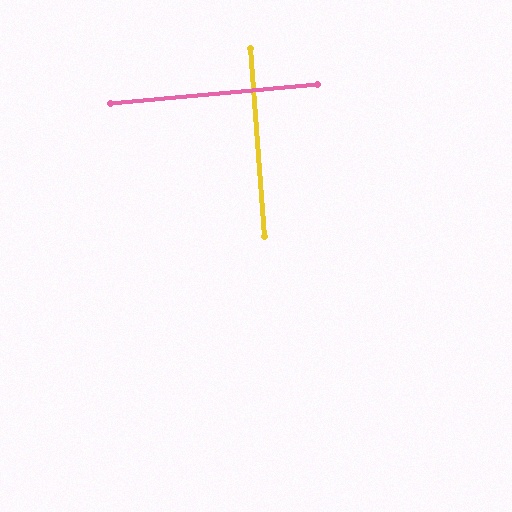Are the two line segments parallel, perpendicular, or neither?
Perpendicular — they meet at approximately 89°.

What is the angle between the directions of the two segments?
Approximately 89 degrees.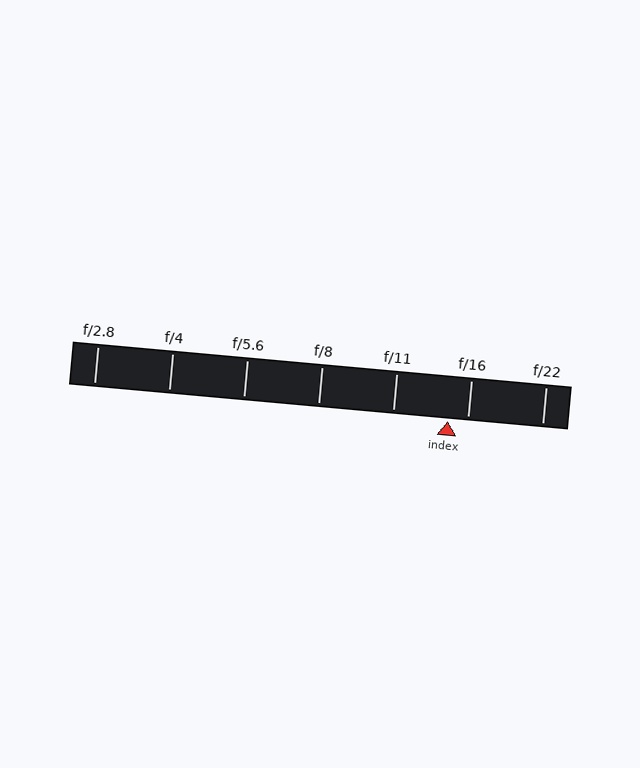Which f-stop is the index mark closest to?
The index mark is closest to f/16.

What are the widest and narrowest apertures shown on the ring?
The widest aperture shown is f/2.8 and the narrowest is f/22.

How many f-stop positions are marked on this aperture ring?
There are 7 f-stop positions marked.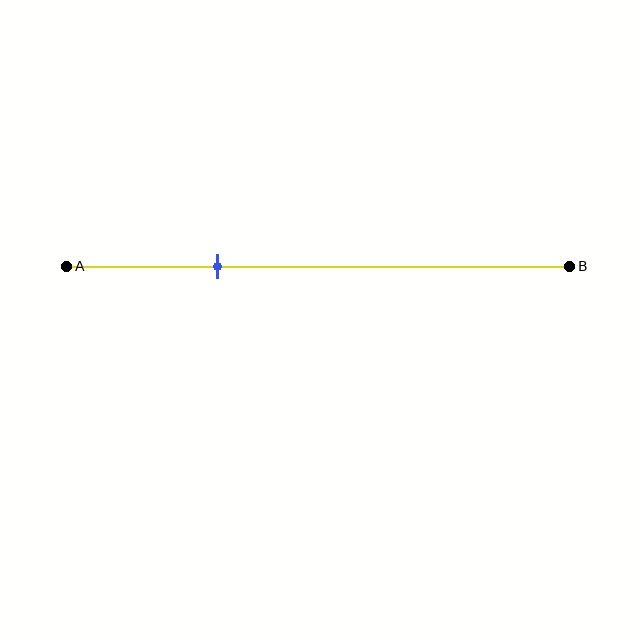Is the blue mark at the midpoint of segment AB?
No, the mark is at about 30% from A, not at the 50% midpoint.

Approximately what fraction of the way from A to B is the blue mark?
The blue mark is approximately 30% of the way from A to B.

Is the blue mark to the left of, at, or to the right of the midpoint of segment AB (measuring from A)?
The blue mark is to the left of the midpoint of segment AB.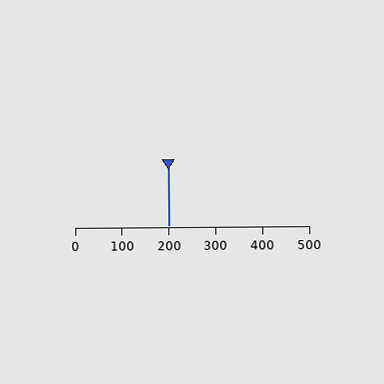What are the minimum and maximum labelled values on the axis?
The axis runs from 0 to 500.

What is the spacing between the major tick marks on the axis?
The major ticks are spaced 100 apart.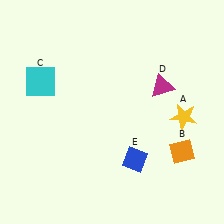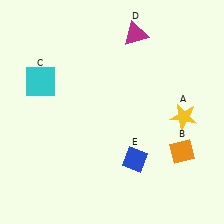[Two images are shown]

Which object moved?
The magenta triangle (D) moved up.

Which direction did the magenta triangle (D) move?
The magenta triangle (D) moved up.